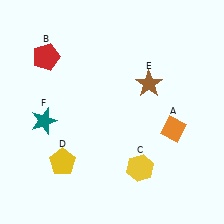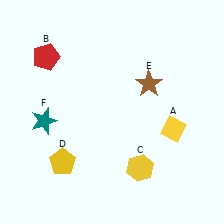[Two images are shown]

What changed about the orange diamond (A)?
In Image 1, A is orange. In Image 2, it changed to yellow.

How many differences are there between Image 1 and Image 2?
There is 1 difference between the two images.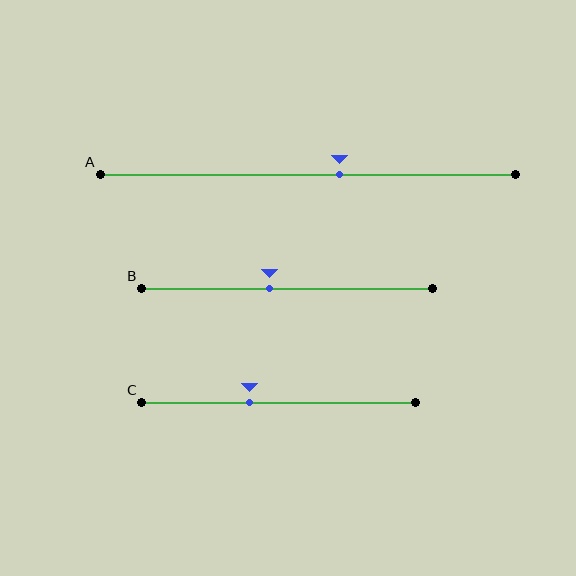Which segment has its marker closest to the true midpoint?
Segment B has its marker closest to the true midpoint.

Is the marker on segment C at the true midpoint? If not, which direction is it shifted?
No, the marker on segment C is shifted to the left by about 11% of the segment length.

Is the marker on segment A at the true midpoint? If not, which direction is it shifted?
No, the marker on segment A is shifted to the right by about 8% of the segment length.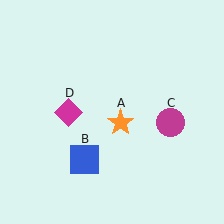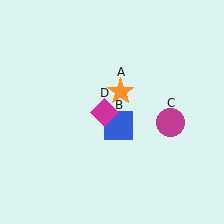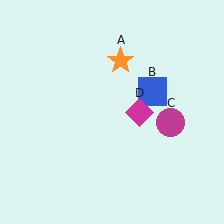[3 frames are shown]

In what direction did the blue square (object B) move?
The blue square (object B) moved up and to the right.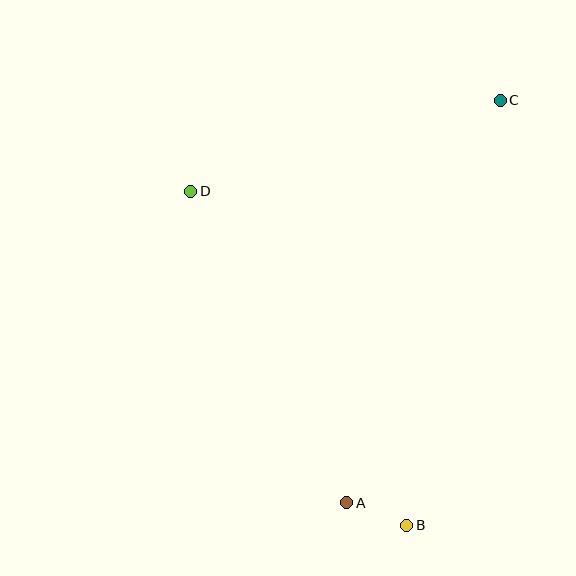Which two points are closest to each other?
Points A and B are closest to each other.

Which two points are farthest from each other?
Points B and C are farthest from each other.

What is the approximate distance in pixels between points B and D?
The distance between B and D is approximately 398 pixels.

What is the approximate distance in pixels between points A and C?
The distance between A and C is approximately 431 pixels.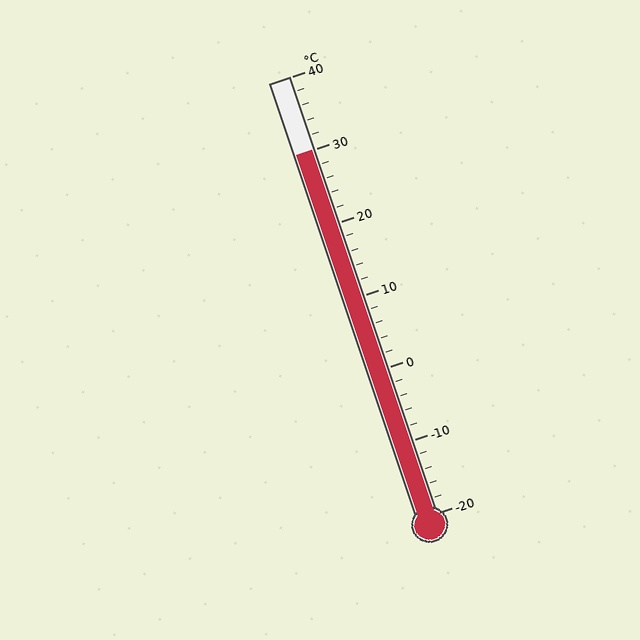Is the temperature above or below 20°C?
The temperature is above 20°C.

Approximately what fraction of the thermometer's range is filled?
The thermometer is filled to approximately 85% of its range.